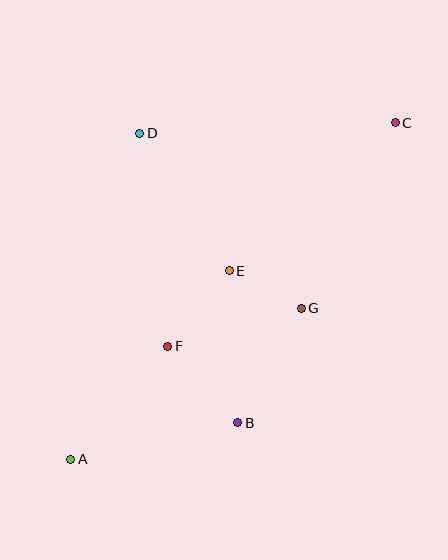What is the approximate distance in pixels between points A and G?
The distance between A and G is approximately 275 pixels.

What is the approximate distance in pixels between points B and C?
The distance between B and C is approximately 339 pixels.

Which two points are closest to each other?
Points E and G are closest to each other.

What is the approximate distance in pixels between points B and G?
The distance between B and G is approximately 131 pixels.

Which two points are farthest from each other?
Points A and C are farthest from each other.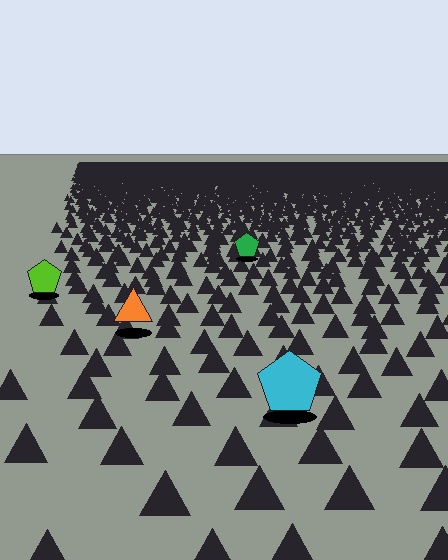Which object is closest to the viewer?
The cyan pentagon is closest. The texture marks near it are larger and more spread out.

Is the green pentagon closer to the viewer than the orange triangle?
No. The orange triangle is closer — you can tell from the texture gradient: the ground texture is coarser near it.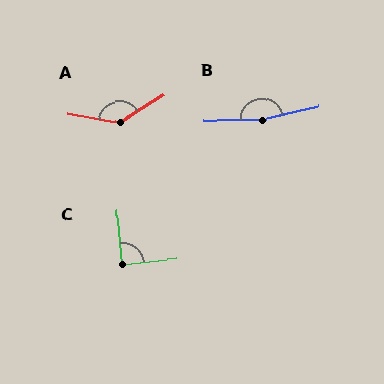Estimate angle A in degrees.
Approximately 138 degrees.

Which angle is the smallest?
C, at approximately 89 degrees.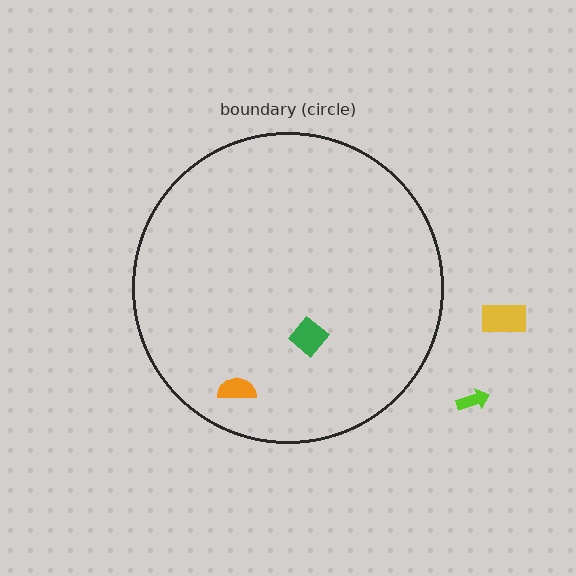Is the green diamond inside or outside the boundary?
Inside.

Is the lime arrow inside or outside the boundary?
Outside.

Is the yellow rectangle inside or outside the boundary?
Outside.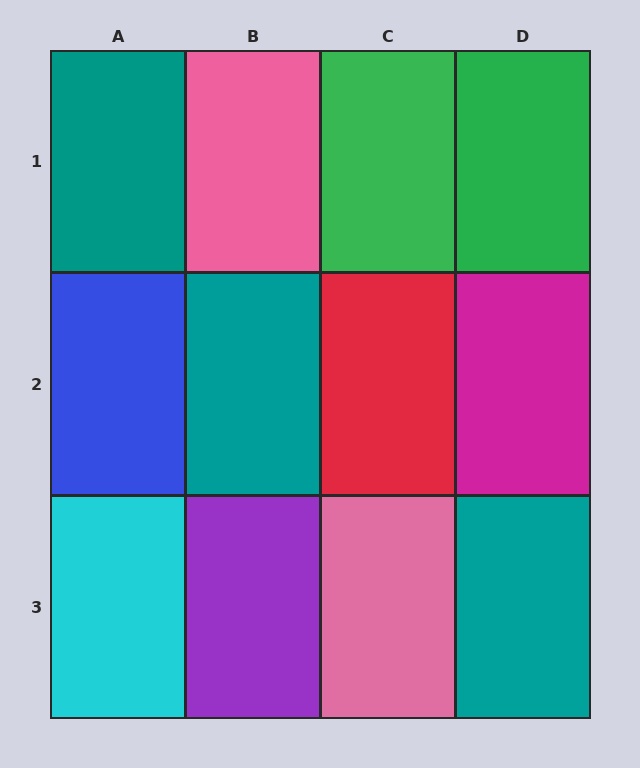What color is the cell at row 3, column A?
Cyan.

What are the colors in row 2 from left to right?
Blue, teal, red, magenta.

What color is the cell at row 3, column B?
Purple.